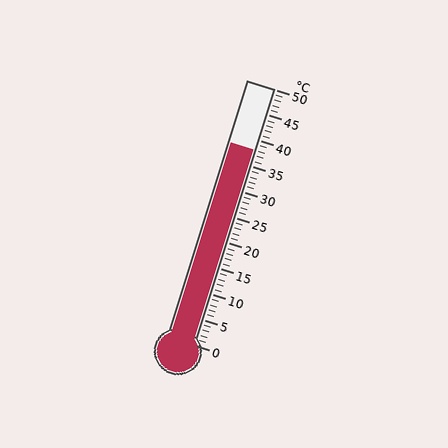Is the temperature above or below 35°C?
The temperature is above 35°C.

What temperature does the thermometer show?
The thermometer shows approximately 38°C.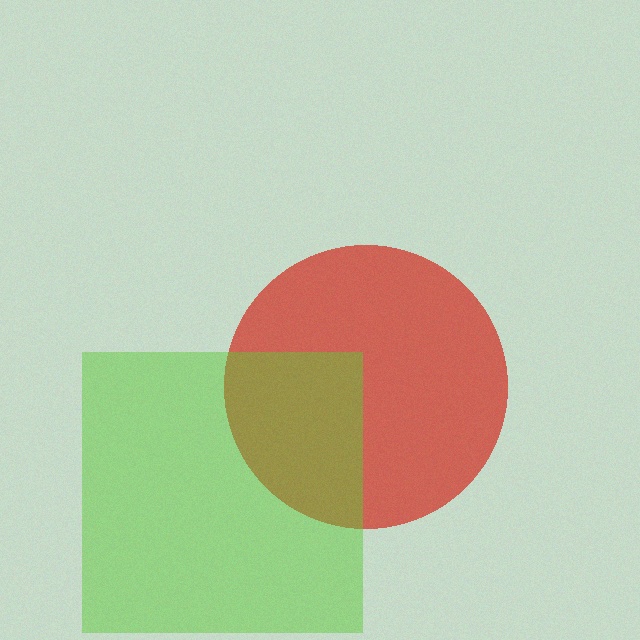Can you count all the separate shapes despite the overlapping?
Yes, there are 2 separate shapes.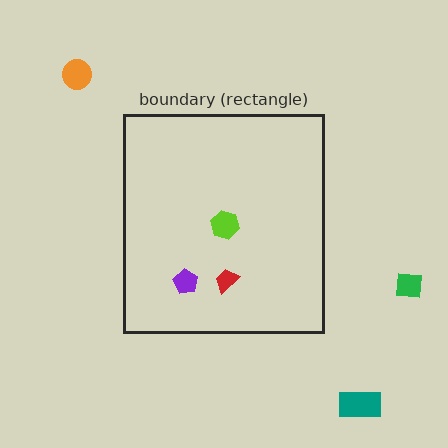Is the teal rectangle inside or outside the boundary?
Outside.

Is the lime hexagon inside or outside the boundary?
Inside.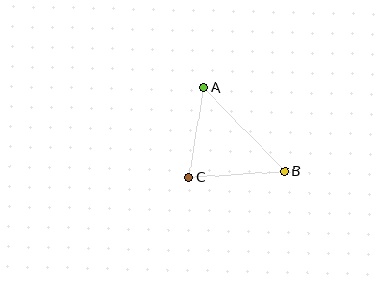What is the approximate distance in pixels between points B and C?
The distance between B and C is approximately 96 pixels.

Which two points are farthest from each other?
Points A and B are farthest from each other.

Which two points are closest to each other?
Points A and C are closest to each other.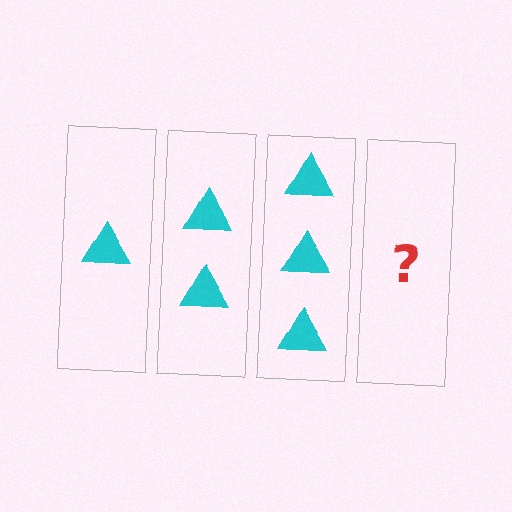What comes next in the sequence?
The next element should be 4 triangles.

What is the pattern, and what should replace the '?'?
The pattern is that each step adds one more triangle. The '?' should be 4 triangles.